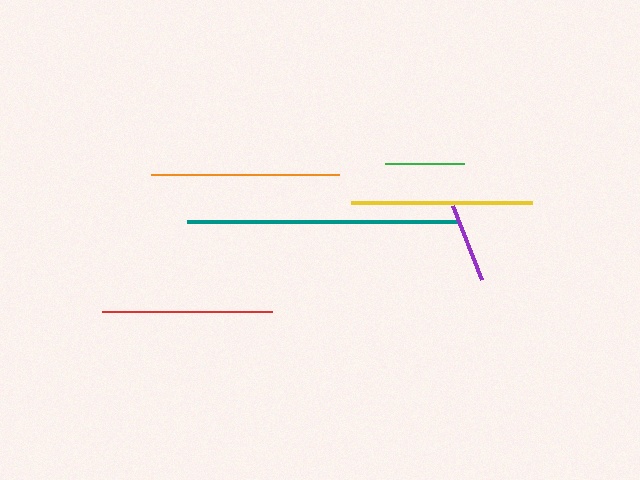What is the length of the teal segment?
The teal segment is approximately 273 pixels long.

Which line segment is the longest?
The teal line is the longest at approximately 273 pixels.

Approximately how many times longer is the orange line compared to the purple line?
The orange line is approximately 2.4 times the length of the purple line.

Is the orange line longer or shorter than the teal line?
The teal line is longer than the orange line.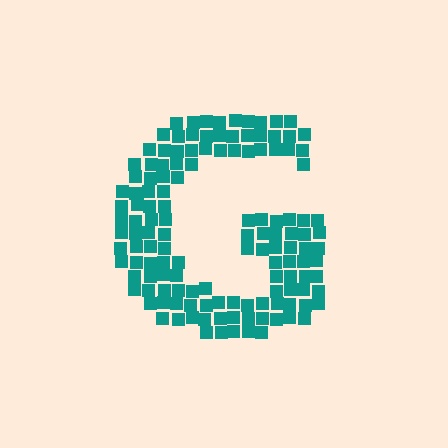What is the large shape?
The large shape is the letter G.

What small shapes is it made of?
It is made of small squares.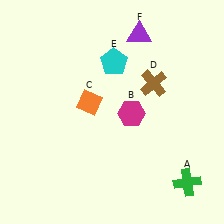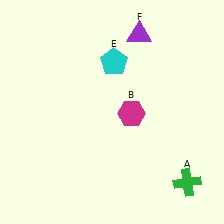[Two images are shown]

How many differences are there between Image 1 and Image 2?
There are 2 differences between the two images.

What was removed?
The brown cross (D), the orange diamond (C) were removed in Image 2.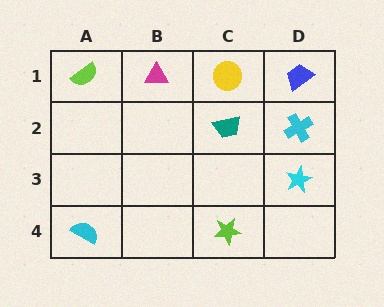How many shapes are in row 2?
2 shapes.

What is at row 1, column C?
A yellow circle.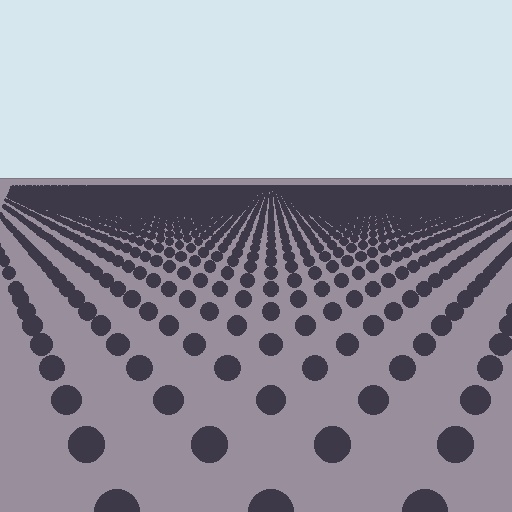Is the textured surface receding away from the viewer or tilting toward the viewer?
The surface is receding away from the viewer. Texture elements get smaller and denser toward the top.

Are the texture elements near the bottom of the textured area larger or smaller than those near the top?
Larger. Near the bottom, elements are closer to the viewer and appear at a bigger on-screen size.